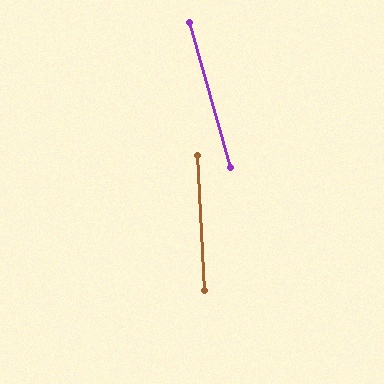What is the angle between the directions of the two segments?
Approximately 13 degrees.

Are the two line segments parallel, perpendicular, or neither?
Neither parallel nor perpendicular — they differ by about 13°.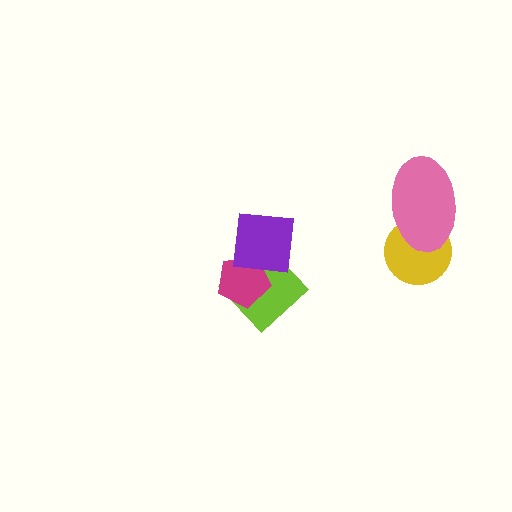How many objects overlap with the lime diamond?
2 objects overlap with the lime diamond.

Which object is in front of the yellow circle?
The pink ellipse is in front of the yellow circle.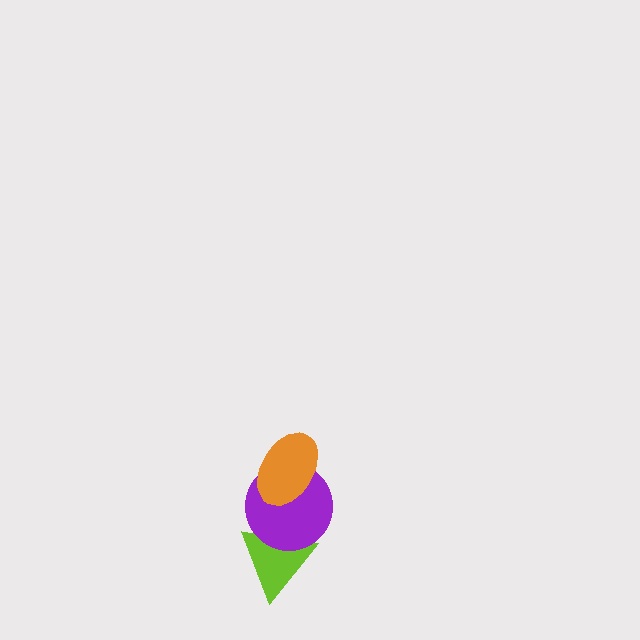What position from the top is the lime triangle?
The lime triangle is 3rd from the top.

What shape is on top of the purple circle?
The orange ellipse is on top of the purple circle.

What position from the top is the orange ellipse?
The orange ellipse is 1st from the top.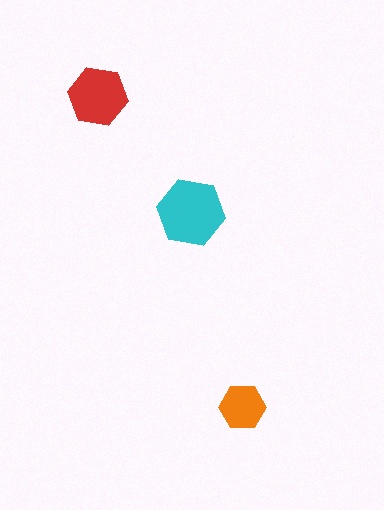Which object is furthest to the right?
The orange hexagon is rightmost.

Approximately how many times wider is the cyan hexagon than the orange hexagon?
About 1.5 times wider.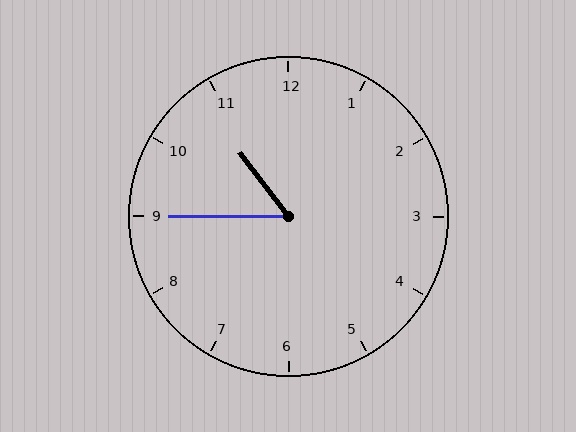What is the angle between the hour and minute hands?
Approximately 52 degrees.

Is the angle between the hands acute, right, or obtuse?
It is acute.